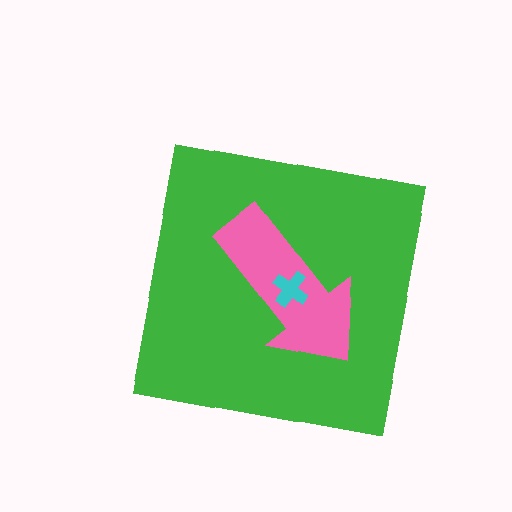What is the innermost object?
The cyan cross.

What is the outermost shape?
The green square.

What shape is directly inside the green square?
The pink arrow.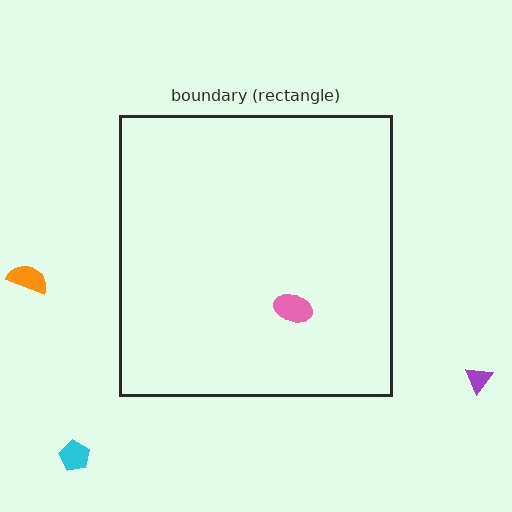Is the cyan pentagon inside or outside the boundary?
Outside.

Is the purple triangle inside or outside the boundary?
Outside.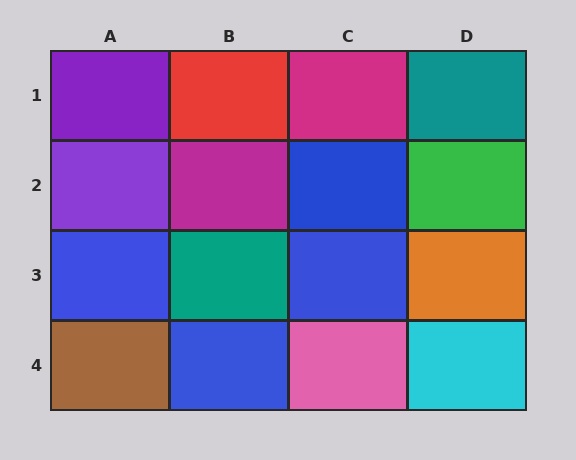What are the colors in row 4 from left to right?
Brown, blue, pink, cyan.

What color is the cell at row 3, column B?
Teal.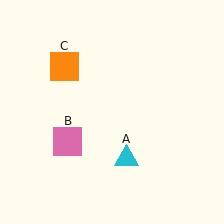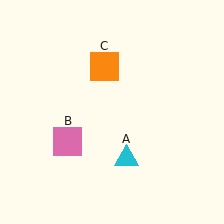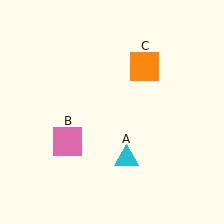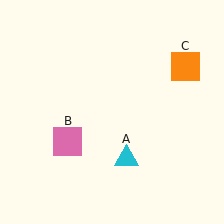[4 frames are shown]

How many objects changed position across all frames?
1 object changed position: orange square (object C).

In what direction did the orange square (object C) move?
The orange square (object C) moved right.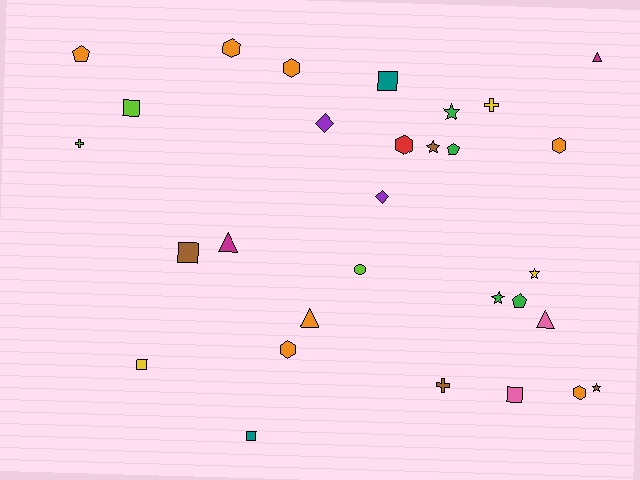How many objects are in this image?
There are 30 objects.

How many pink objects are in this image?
There are 2 pink objects.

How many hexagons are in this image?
There are 6 hexagons.